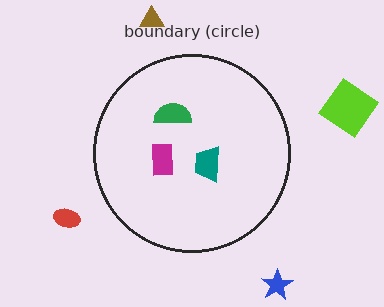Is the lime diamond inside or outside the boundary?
Outside.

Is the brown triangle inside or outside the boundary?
Outside.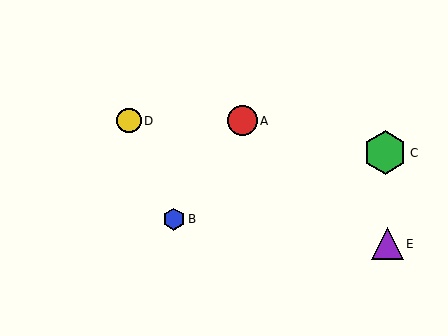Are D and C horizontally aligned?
No, D is at y≈121 and C is at y≈153.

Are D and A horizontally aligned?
Yes, both are at y≈121.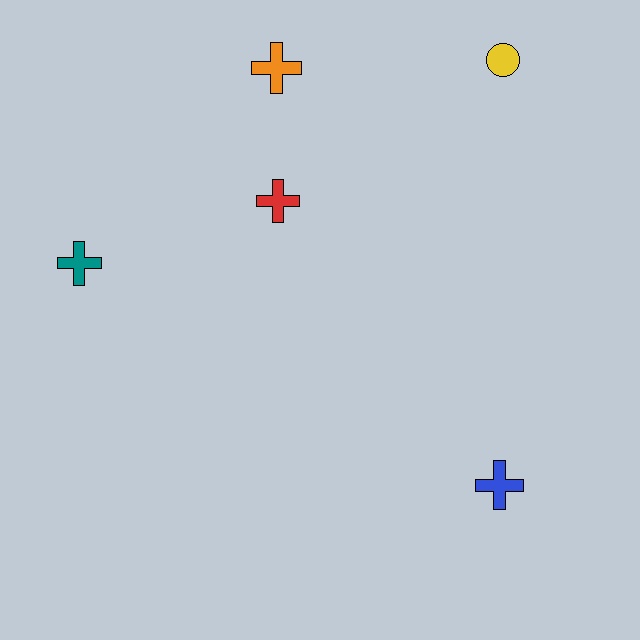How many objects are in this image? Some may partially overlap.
There are 5 objects.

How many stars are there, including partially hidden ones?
There are no stars.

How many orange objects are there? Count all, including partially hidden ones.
There is 1 orange object.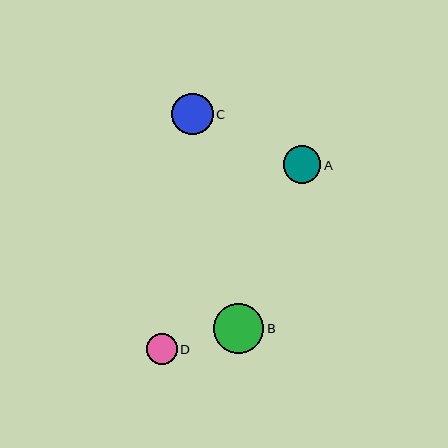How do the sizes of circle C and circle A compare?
Circle C and circle A are approximately the same size.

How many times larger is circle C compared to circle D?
Circle C is approximately 1.3 times the size of circle D.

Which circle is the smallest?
Circle D is the smallest with a size of approximately 31 pixels.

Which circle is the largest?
Circle B is the largest with a size of approximately 50 pixels.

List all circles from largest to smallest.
From largest to smallest: B, C, A, D.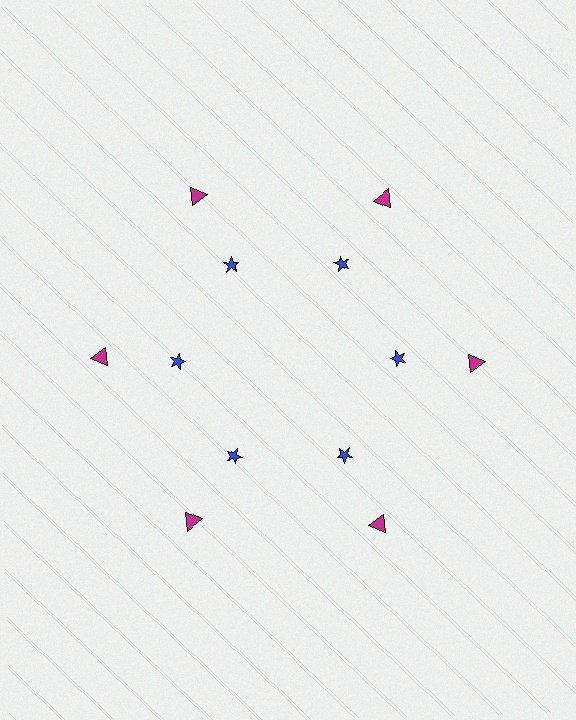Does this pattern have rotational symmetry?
Yes, this pattern has 6-fold rotational symmetry. It looks the same after rotating 60 degrees around the center.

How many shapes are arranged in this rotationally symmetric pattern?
There are 12 shapes, arranged in 6 groups of 2.